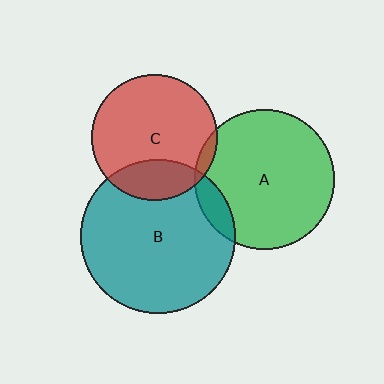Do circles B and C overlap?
Yes.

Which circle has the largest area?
Circle B (teal).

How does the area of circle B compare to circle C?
Approximately 1.5 times.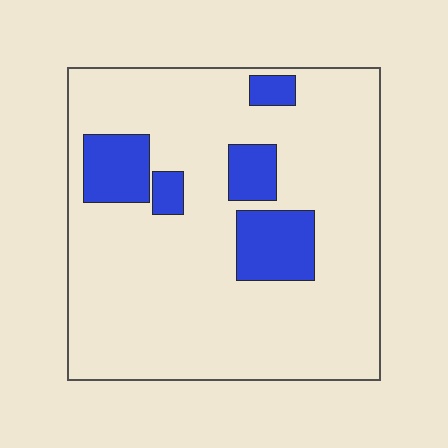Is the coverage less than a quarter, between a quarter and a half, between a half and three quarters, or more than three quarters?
Less than a quarter.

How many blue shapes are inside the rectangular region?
5.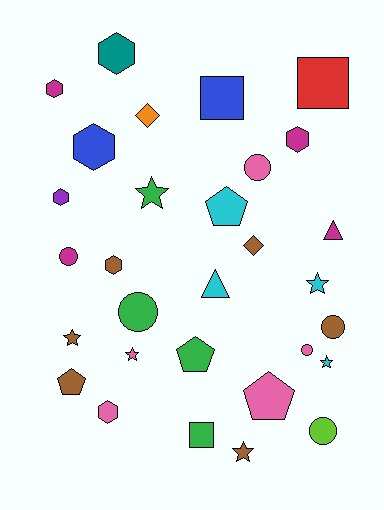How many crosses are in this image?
There are no crosses.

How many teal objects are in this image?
There is 1 teal object.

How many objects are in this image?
There are 30 objects.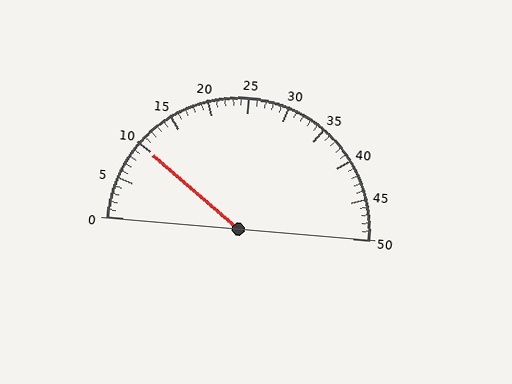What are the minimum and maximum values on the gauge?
The gauge ranges from 0 to 50.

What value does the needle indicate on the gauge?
The needle indicates approximately 10.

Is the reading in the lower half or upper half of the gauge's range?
The reading is in the lower half of the range (0 to 50).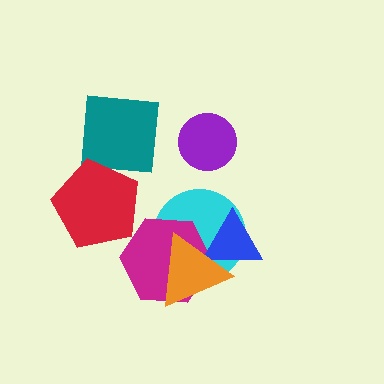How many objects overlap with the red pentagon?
1 object overlaps with the red pentagon.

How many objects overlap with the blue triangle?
3 objects overlap with the blue triangle.